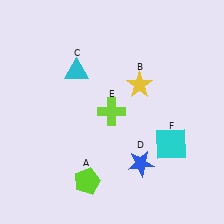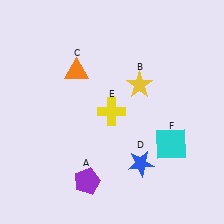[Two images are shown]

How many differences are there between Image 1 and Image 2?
There are 3 differences between the two images.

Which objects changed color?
A changed from lime to purple. C changed from cyan to orange. E changed from lime to yellow.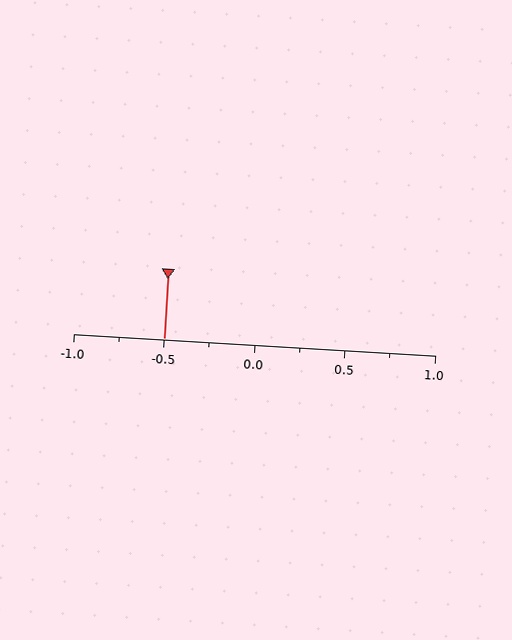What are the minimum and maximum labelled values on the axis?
The axis runs from -1.0 to 1.0.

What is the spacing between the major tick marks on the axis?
The major ticks are spaced 0.5 apart.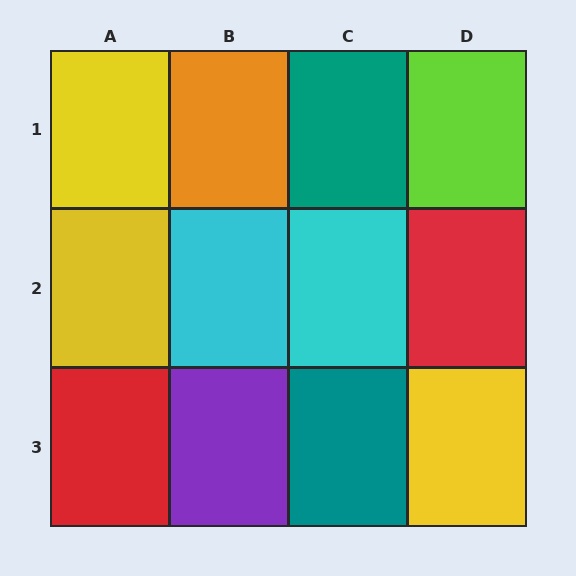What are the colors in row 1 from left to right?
Yellow, orange, teal, lime.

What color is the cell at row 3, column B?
Purple.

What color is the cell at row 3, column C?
Teal.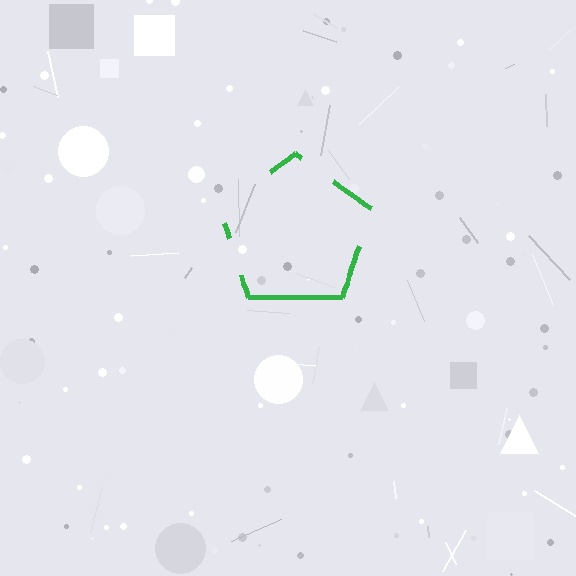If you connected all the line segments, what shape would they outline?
They would outline a pentagon.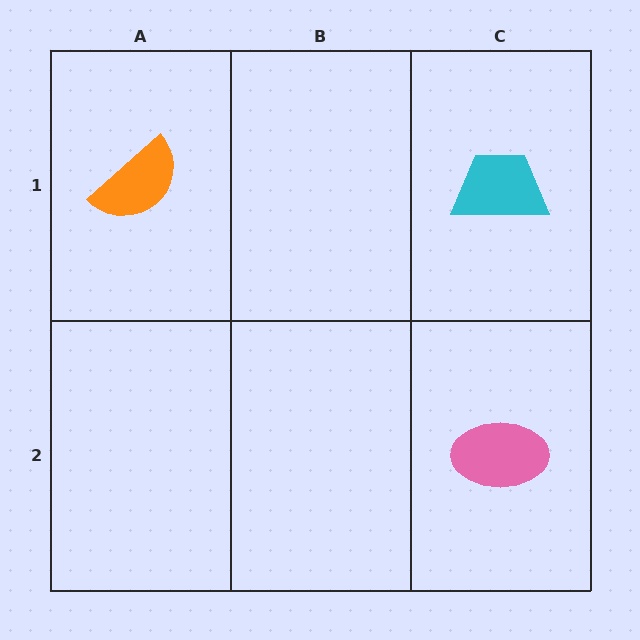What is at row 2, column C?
A pink ellipse.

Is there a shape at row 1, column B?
No, that cell is empty.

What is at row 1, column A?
An orange semicircle.